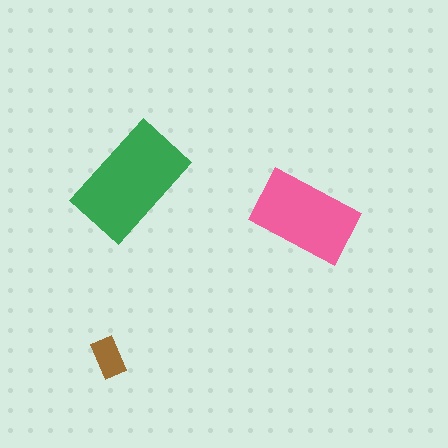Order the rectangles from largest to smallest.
the green one, the pink one, the brown one.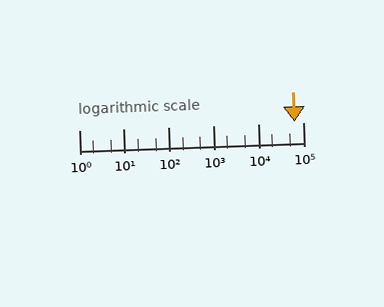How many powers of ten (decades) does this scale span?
The scale spans 5 decades, from 1 to 100000.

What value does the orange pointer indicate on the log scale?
The pointer indicates approximately 66000.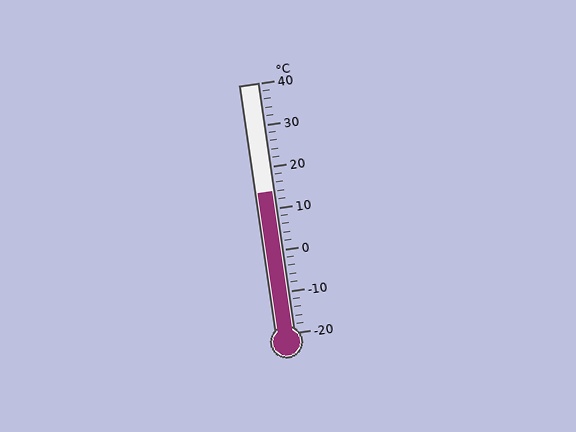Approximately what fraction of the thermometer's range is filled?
The thermometer is filled to approximately 55% of its range.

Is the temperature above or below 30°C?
The temperature is below 30°C.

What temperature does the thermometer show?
The thermometer shows approximately 14°C.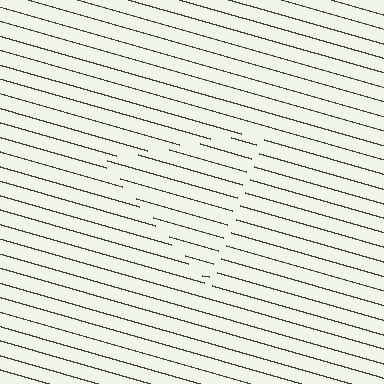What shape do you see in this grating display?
An illusory triangle. The interior of the shape contains the same grating, shifted by half a period — the contour is defined by the phase discontinuity where line-ends from the inner and outer gratings abut.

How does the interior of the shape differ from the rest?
The interior of the shape contains the same grating, shifted by half a period — the contour is defined by the phase discontinuity where line-ends from the inner and outer gratings abut.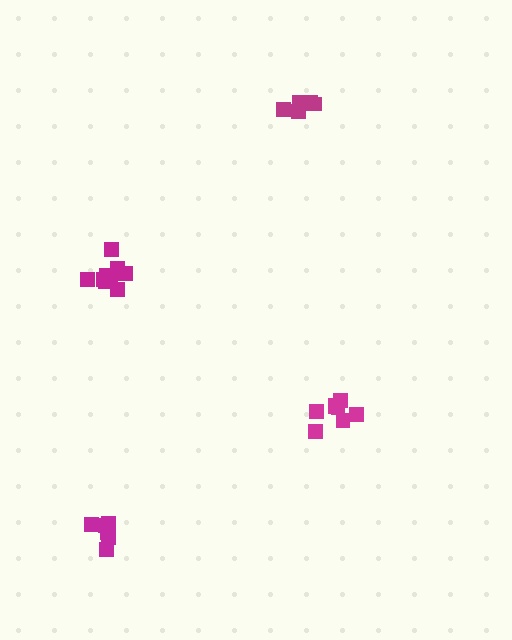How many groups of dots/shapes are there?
There are 4 groups.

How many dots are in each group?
Group 1: 9 dots, Group 2: 6 dots, Group 3: 9 dots, Group 4: 6 dots (30 total).